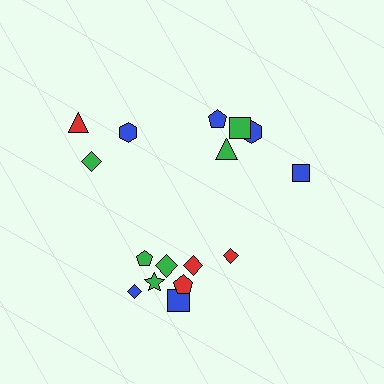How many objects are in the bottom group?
There are 8 objects.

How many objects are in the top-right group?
There are 5 objects.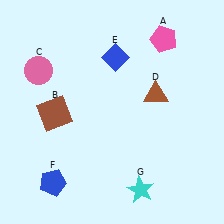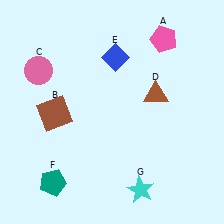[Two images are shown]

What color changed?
The pentagon (F) changed from blue in Image 1 to teal in Image 2.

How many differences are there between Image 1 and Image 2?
There is 1 difference between the two images.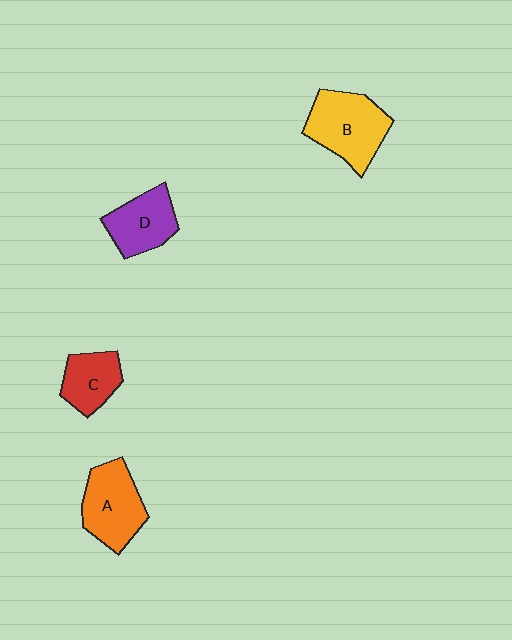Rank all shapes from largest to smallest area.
From largest to smallest: B (yellow), A (orange), D (purple), C (red).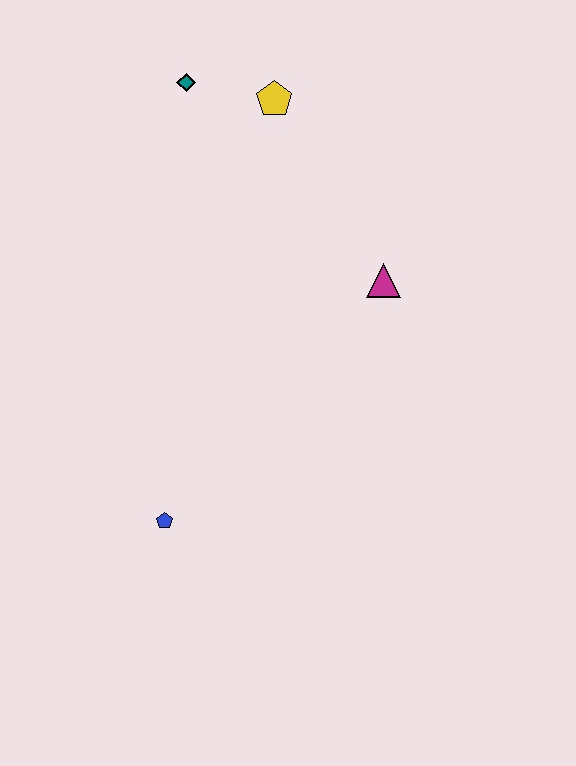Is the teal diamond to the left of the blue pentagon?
No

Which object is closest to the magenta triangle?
The yellow pentagon is closest to the magenta triangle.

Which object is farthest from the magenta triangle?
The blue pentagon is farthest from the magenta triangle.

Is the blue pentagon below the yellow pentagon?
Yes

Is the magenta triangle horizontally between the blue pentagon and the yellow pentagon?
No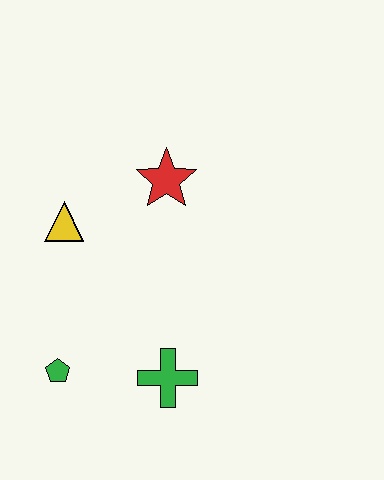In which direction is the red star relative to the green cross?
The red star is above the green cross.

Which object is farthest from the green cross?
The red star is farthest from the green cross.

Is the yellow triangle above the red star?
No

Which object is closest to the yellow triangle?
The red star is closest to the yellow triangle.